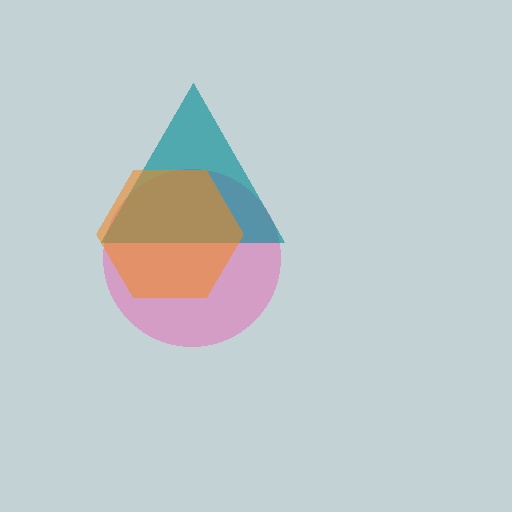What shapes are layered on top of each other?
The layered shapes are: a pink circle, a teal triangle, an orange hexagon.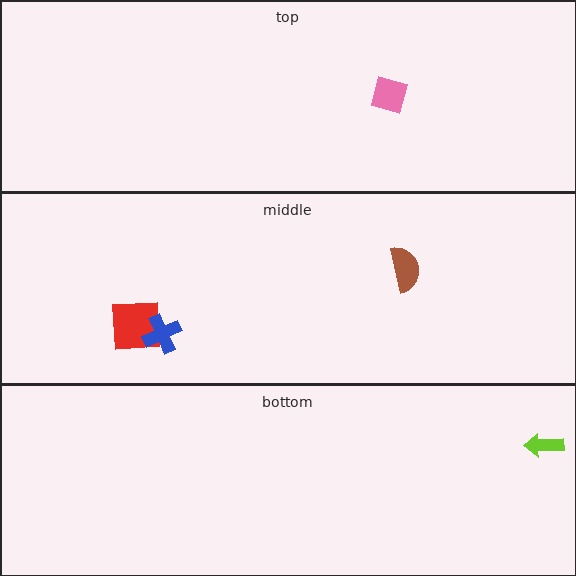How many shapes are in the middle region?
3.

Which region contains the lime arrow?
The bottom region.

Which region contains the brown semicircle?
The middle region.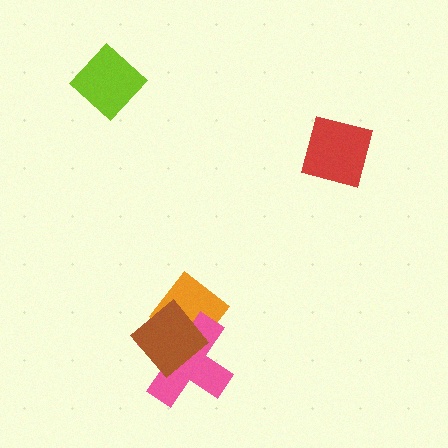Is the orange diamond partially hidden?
Yes, it is partially covered by another shape.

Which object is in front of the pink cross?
The brown diamond is in front of the pink cross.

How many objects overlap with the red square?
0 objects overlap with the red square.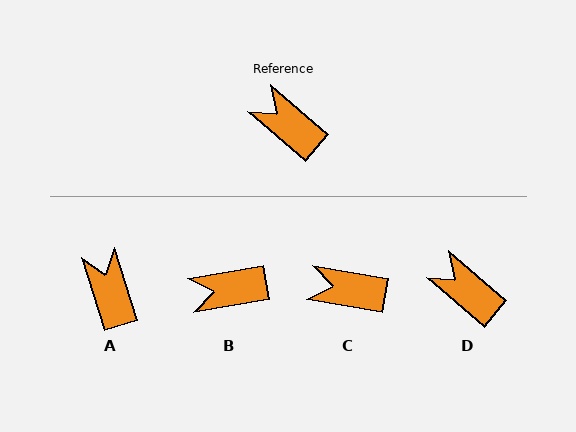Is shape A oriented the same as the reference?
No, it is off by about 32 degrees.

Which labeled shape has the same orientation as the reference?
D.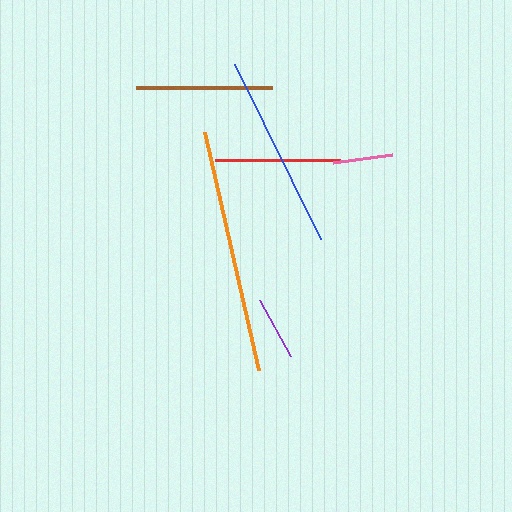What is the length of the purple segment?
The purple segment is approximately 64 pixels long.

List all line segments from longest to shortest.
From longest to shortest: orange, blue, brown, red, purple, pink.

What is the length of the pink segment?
The pink segment is approximately 60 pixels long.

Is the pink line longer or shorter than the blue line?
The blue line is longer than the pink line.